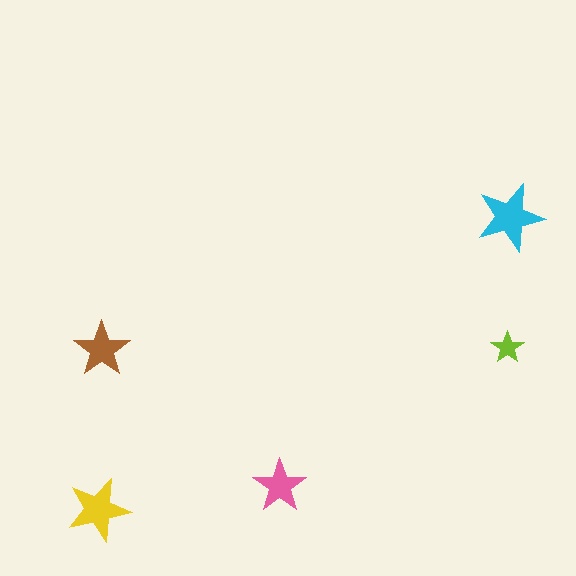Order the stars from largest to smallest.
the cyan one, the yellow one, the brown one, the pink one, the lime one.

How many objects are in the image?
There are 5 objects in the image.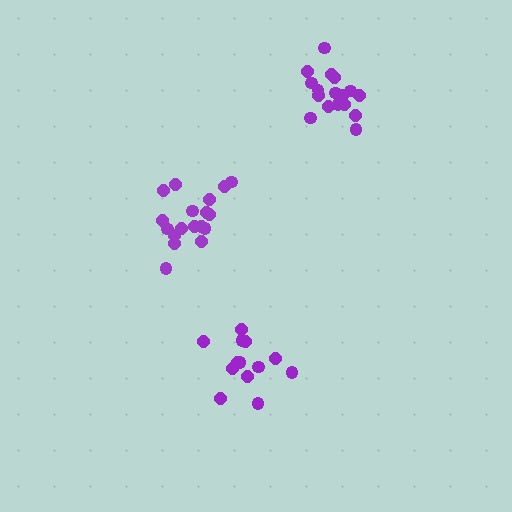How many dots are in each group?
Group 1: 13 dots, Group 2: 17 dots, Group 3: 18 dots (48 total).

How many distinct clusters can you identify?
There are 3 distinct clusters.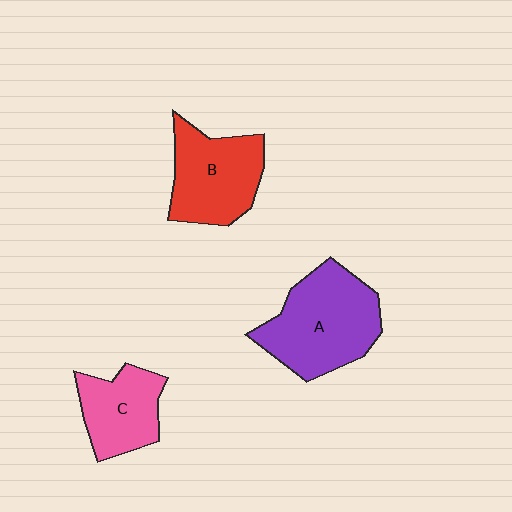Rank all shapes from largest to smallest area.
From largest to smallest: A (purple), B (red), C (pink).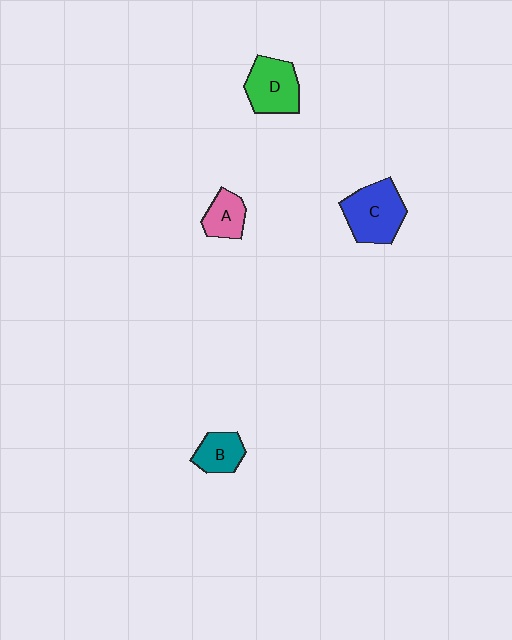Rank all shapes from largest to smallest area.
From largest to smallest: C (blue), D (green), B (teal), A (pink).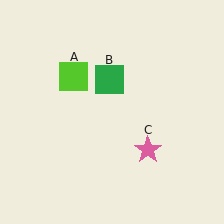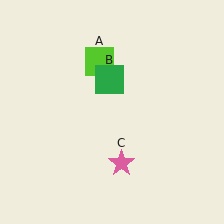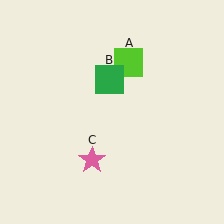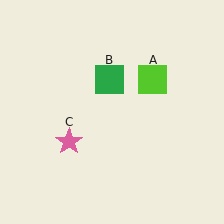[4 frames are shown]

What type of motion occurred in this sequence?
The lime square (object A), pink star (object C) rotated clockwise around the center of the scene.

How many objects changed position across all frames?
2 objects changed position: lime square (object A), pink star (object C).